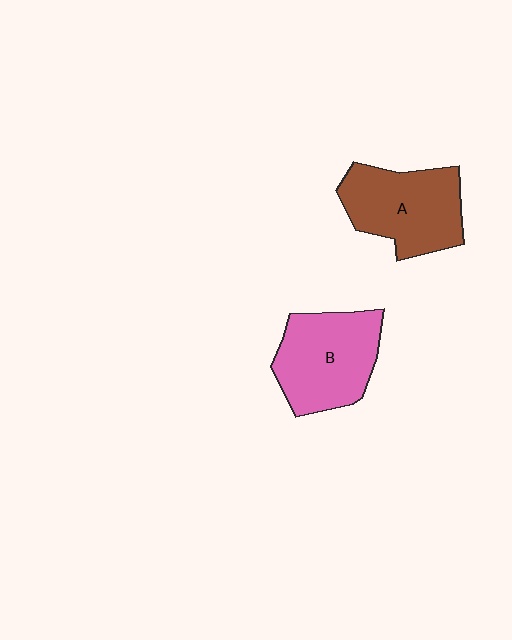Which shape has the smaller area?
Shape A (brown).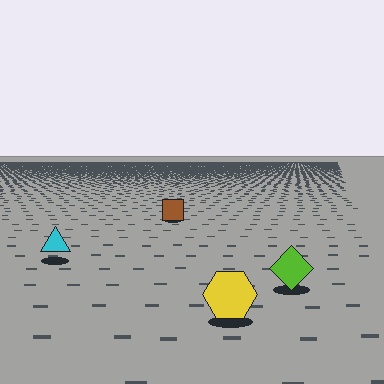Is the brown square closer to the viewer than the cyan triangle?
No. The cyan triangle is closer — you can tell from the texture gradient: the ground texture is coarser near it.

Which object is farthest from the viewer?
The brown square is farthest from the viewer. It appears smaller and the ground texture around it is denser.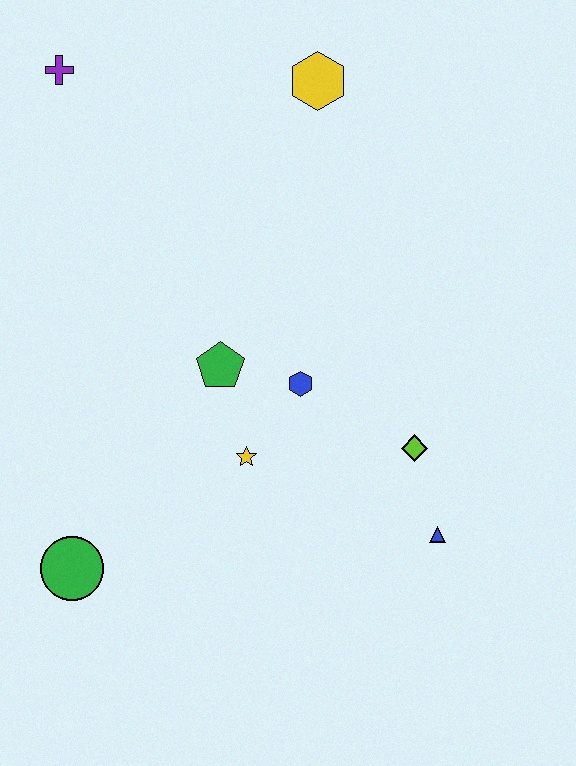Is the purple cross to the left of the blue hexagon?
Yes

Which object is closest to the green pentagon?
The blue hexagon is closest to the green pentagon.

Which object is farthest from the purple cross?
The blue triangle is farthest from the purple cross.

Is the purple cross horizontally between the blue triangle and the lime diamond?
No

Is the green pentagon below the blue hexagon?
No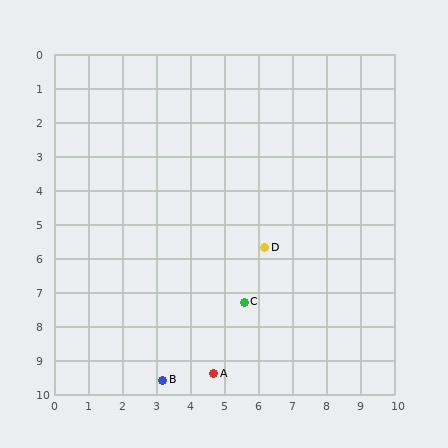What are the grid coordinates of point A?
Point A is at approximately (4.7, 9.4).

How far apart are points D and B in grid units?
Points D and B are about 4.9 grid units apart.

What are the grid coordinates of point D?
Point D is at approximately (6.2, 5.7).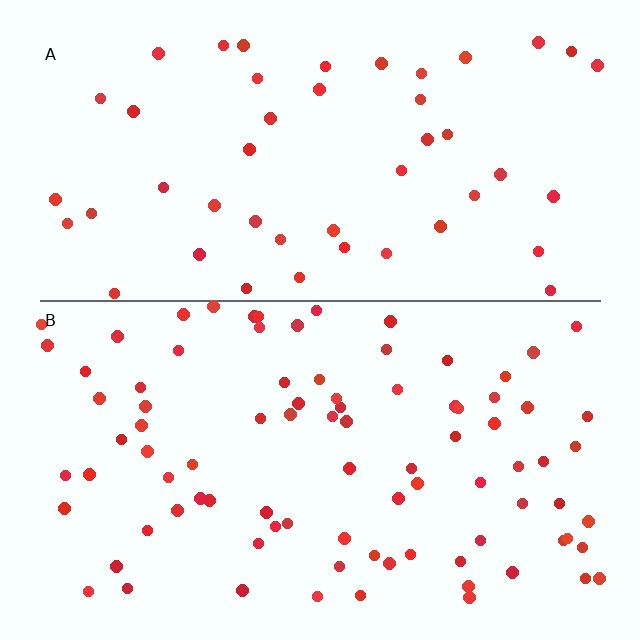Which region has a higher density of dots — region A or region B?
B (the bottom).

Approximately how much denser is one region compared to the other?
Approximately 1.9× — region B over region A.